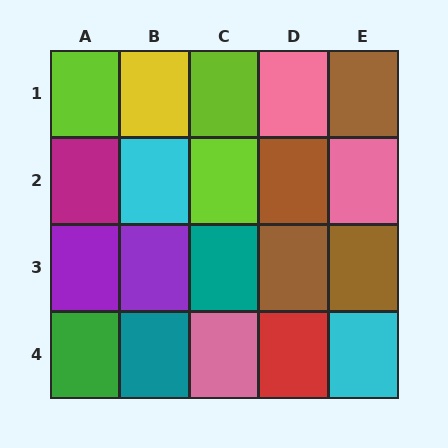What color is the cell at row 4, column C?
Pink.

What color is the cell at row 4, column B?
Teal.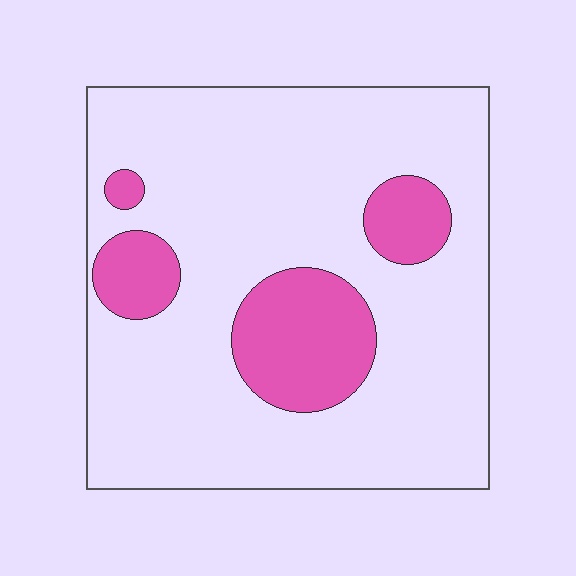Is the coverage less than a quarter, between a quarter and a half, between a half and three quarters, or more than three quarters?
Less than a quarter.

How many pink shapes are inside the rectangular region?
4.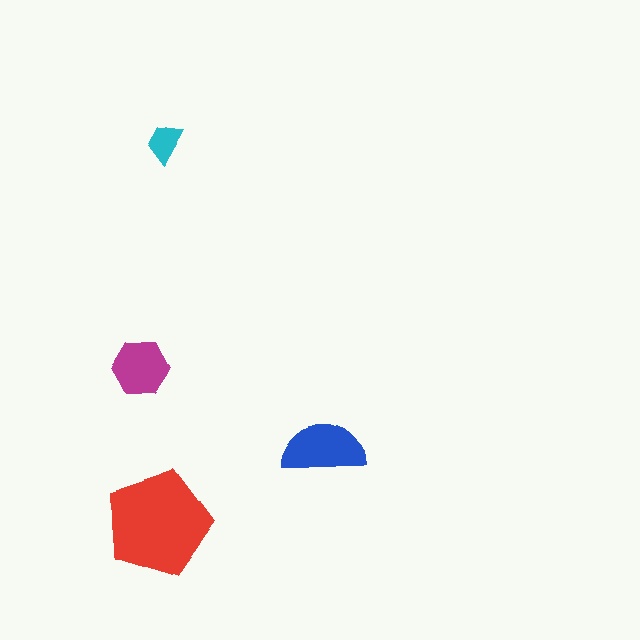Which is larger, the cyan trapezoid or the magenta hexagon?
The magenta hexagon.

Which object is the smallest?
The cyan trapezoid.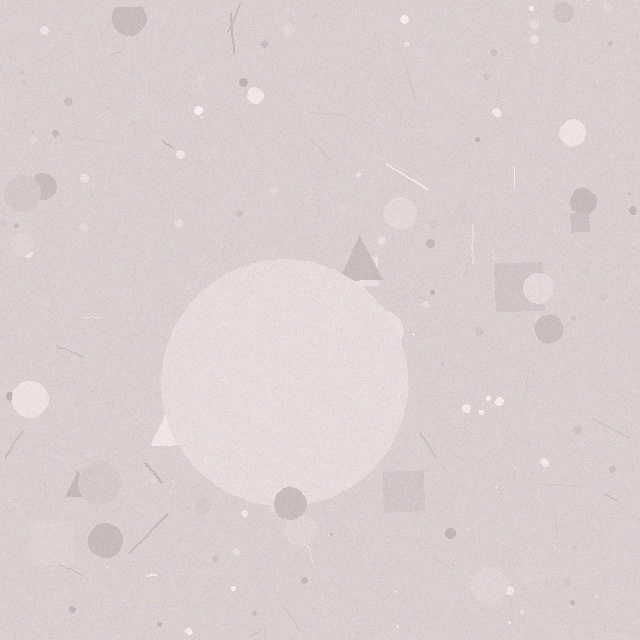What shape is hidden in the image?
A circle is hidden in the image.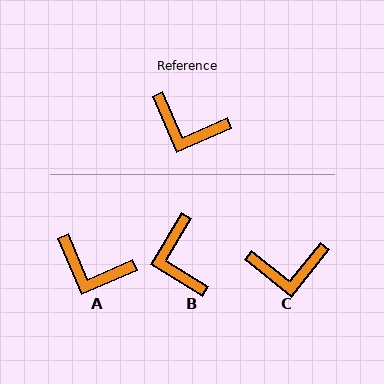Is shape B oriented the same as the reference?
No, it is off by about 54 degrees.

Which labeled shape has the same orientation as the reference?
A.